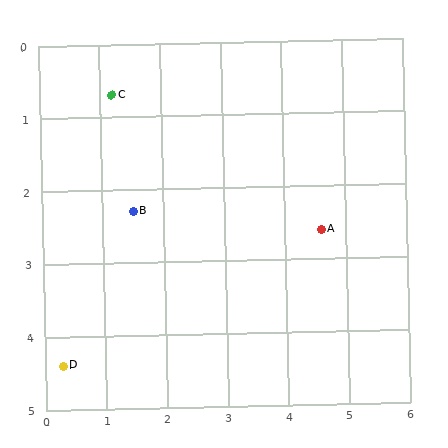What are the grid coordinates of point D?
Point D is at approximately (0.3, 4.4).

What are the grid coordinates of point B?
Point B is at approximately (1.5, 2.3).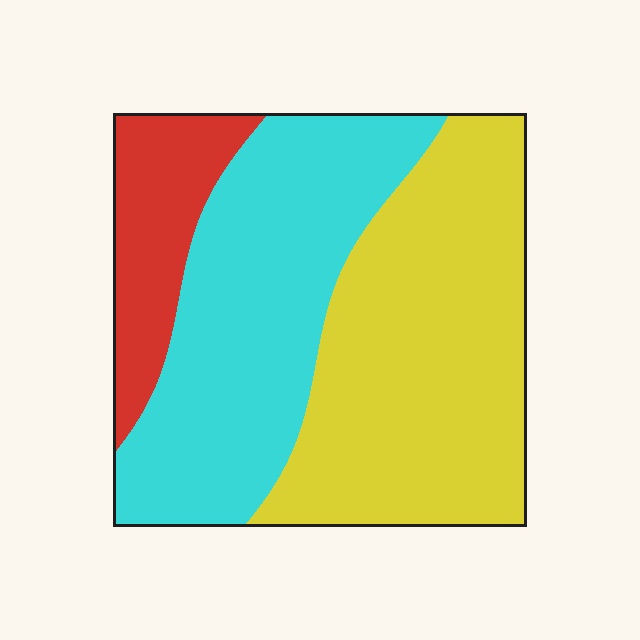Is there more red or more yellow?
Yellow.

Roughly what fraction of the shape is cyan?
Cyan takes up about two fifths (2/5) of the shape.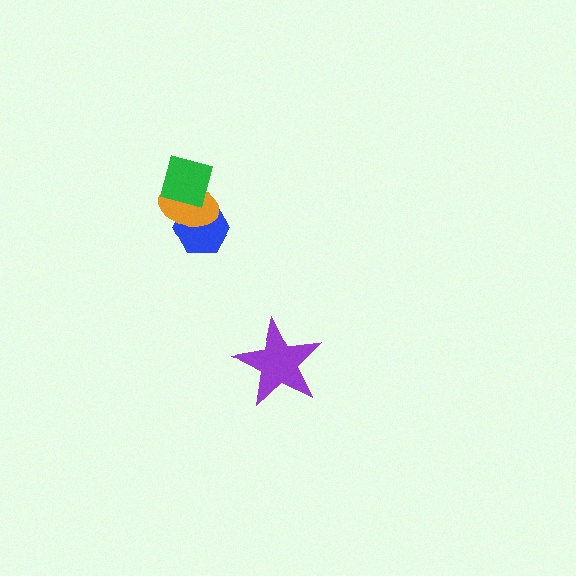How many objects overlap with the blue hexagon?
2 objects overlap with the blue hexagon.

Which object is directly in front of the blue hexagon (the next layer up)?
The orange ellipse is directly in front of the blue hexagon.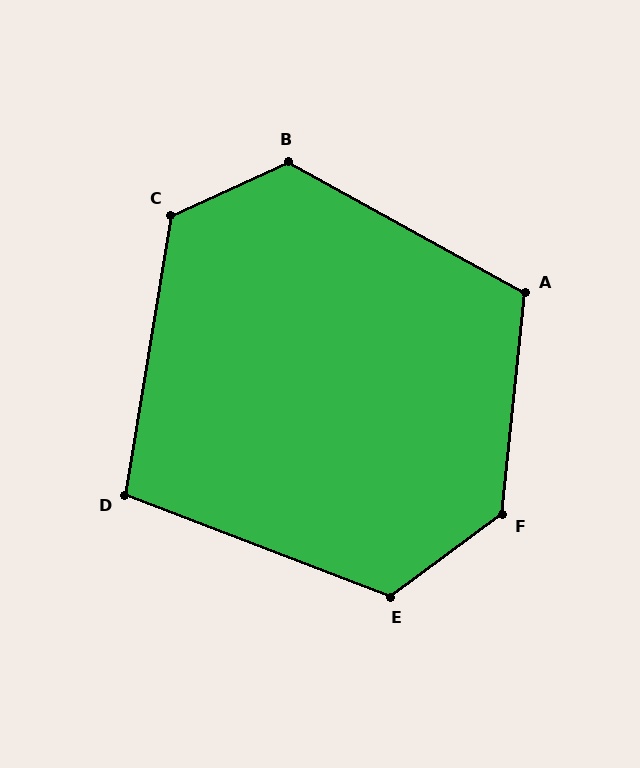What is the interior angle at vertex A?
Approximately 113 degrees (obtuse).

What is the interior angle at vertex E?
Approximately 123 degrees (obtuse).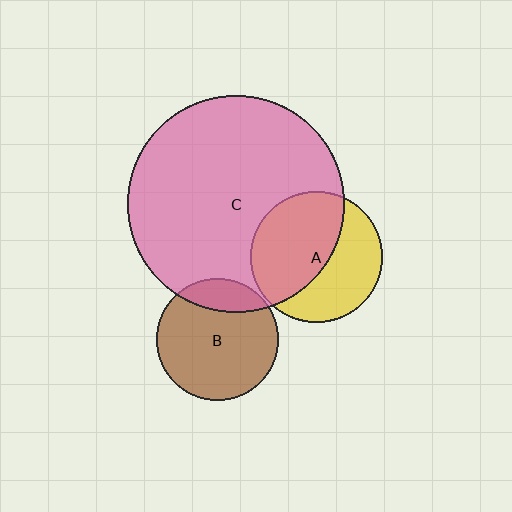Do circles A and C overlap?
Yes.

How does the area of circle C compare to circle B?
Approximately 3.2 times.